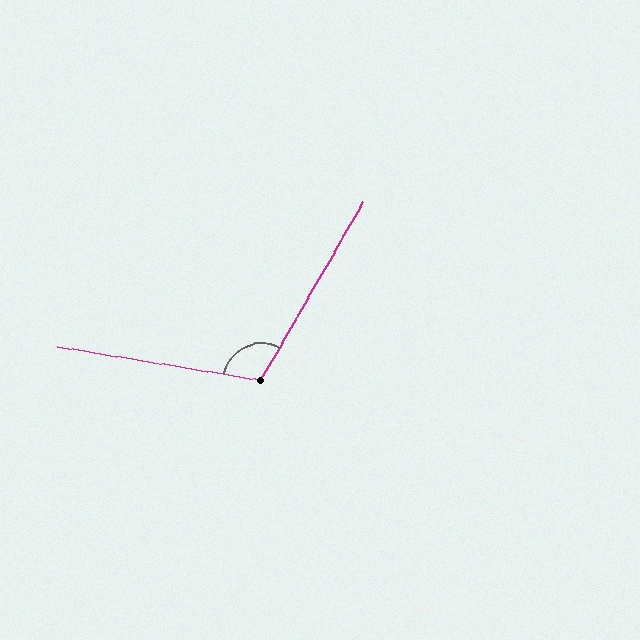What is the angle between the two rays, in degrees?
Approximately 110 degrees.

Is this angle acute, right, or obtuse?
It is obtuse.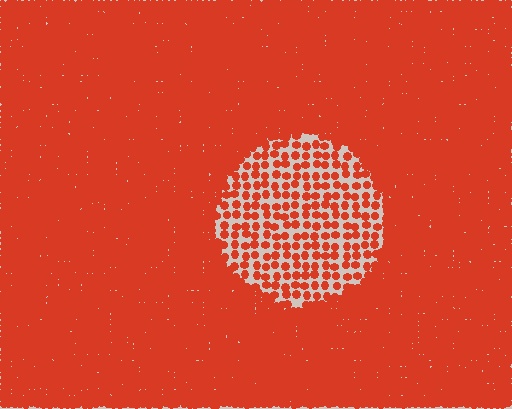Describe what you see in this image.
The image contains small red elements arranged at two different densities. A circle-shaped region is visible where the elements are less densely packed than the surrounding area.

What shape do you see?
I see a circle.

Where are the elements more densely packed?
The elements are more densely packed outside the circle boundary.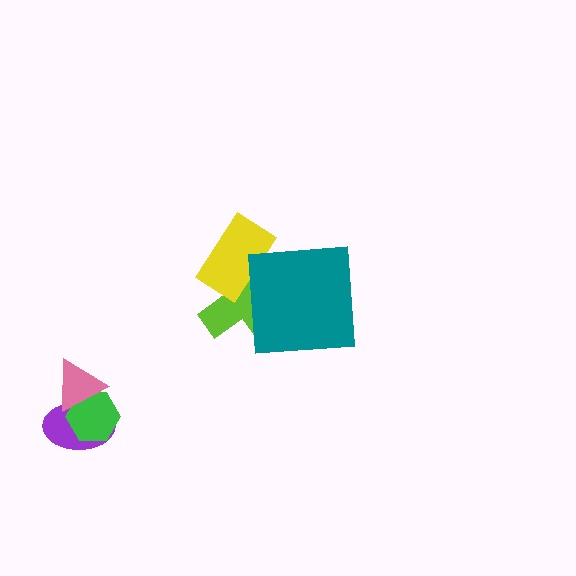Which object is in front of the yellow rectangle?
The teal square is in front of the yellow rectangle.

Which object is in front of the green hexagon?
The pink triangle is in front of the green hexagon.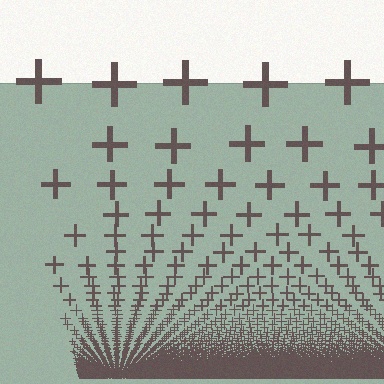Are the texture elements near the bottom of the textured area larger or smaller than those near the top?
Smaller. The gradient is inverted — elements near the bottom are smaller and denser.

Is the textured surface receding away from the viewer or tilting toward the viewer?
The surface appears to tilt toward the viewer. Texture elements get larger and sparser toward the top.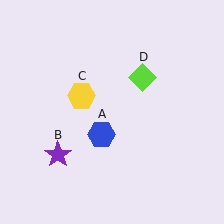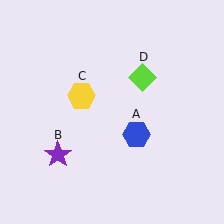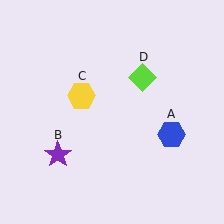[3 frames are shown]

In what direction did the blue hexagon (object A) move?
The blue hexagon (object A) moved right.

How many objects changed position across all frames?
1 object changed position: blue hexagon (object A).